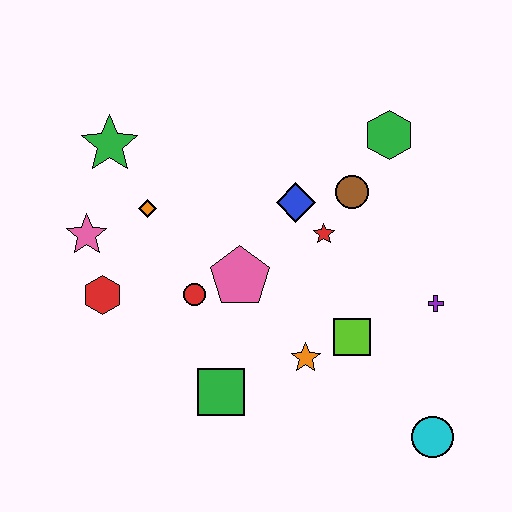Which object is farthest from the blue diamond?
The cyan circle is farthest from the blue diamond.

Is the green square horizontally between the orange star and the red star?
No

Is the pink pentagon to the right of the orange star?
No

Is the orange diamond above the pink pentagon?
Yes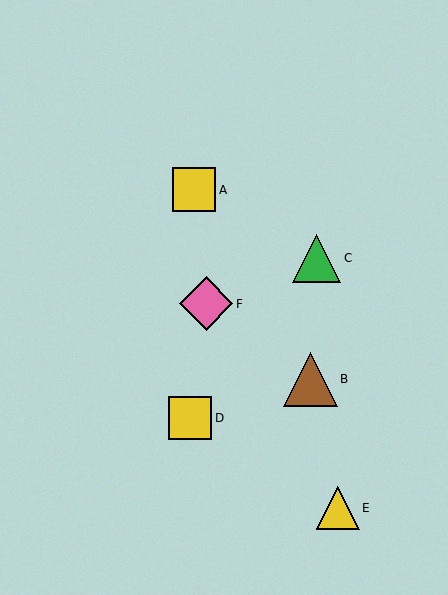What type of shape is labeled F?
Shape F is a pink diamond.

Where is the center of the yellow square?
The center of the yellow square is at (190, 418).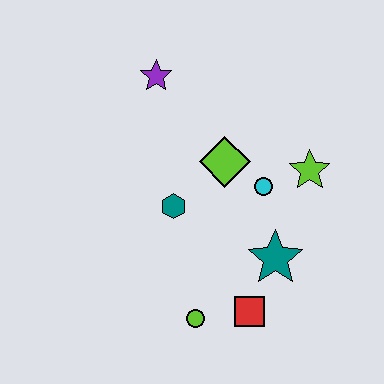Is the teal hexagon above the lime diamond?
No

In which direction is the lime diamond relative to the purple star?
The lime diamond is below the purple star.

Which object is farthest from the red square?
The purple star is farthest from the red square.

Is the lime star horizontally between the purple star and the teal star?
No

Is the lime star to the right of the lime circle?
Yes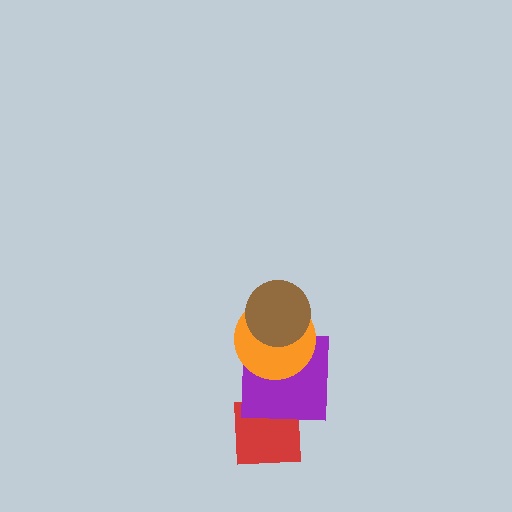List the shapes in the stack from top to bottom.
From top to bottom: the brown circle, the orange circle, the purple square, the red square.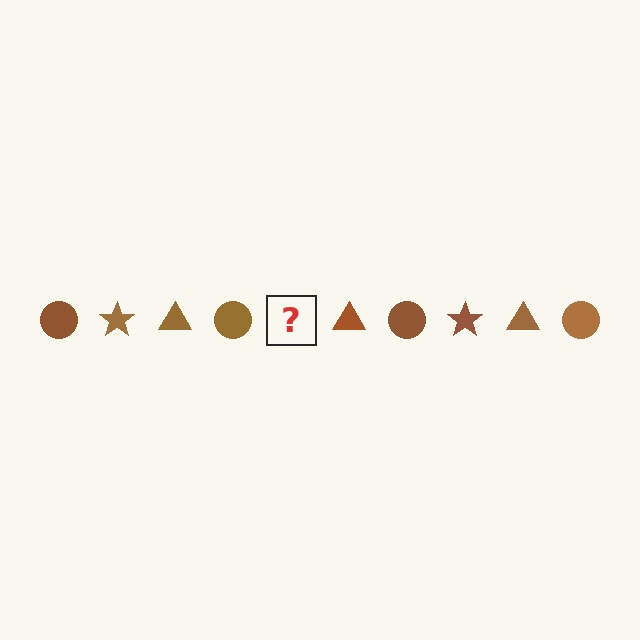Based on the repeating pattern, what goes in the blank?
The blank should be a brown star.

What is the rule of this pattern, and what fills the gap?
The rule is that the pattern cycles through circle, star, triangle shapes in brown. The gap should be filled with a brown star.